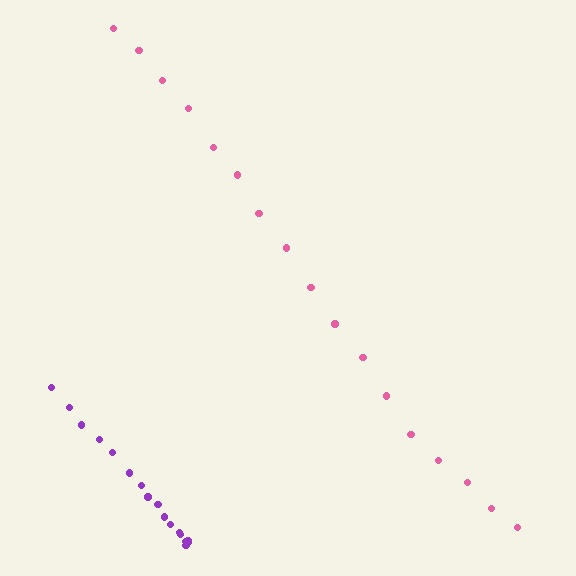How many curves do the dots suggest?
There are 2 distinct paths.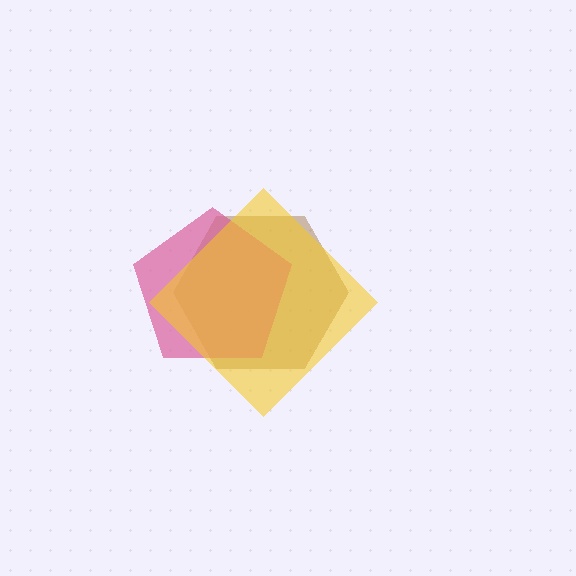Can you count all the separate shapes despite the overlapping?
Yes, there are 3 separate shapes.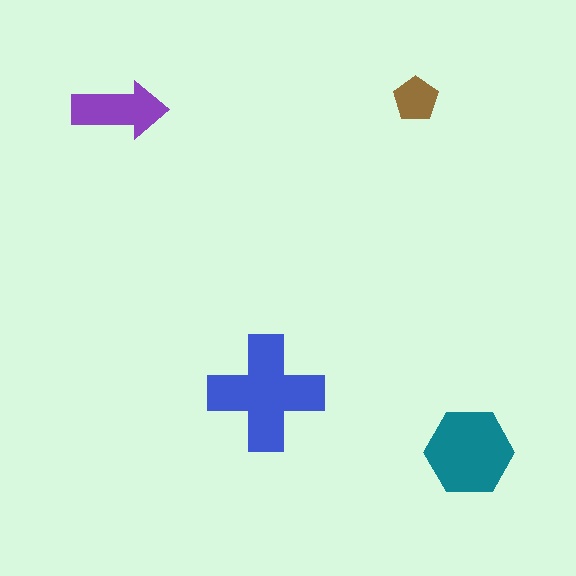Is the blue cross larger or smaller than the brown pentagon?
Larger.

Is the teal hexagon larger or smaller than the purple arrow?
Larger.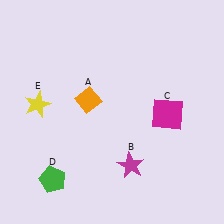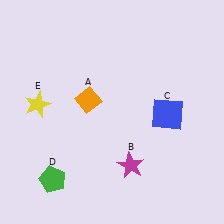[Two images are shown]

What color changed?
The square (C) changed from magenta in Image 1 to blue in Image 2.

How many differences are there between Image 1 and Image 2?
There is 1 difference between the two images.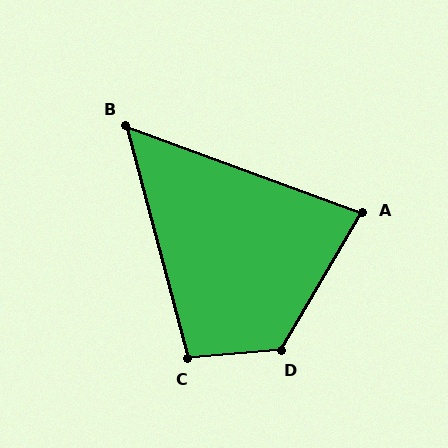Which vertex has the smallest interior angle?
B, at approximately 55 degrees.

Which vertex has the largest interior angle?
D, at approximately 125 degrees.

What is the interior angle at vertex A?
Approximately 80 degrees (acute).